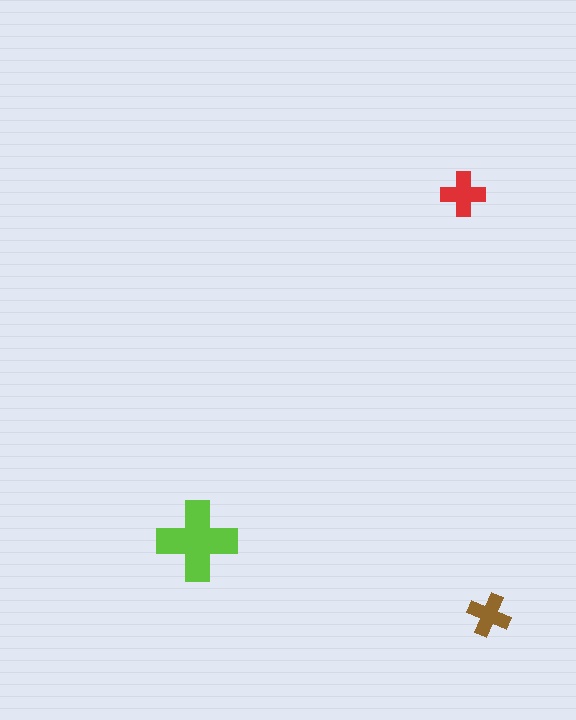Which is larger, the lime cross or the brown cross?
The lime one.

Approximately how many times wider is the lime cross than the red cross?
About 2 times wider.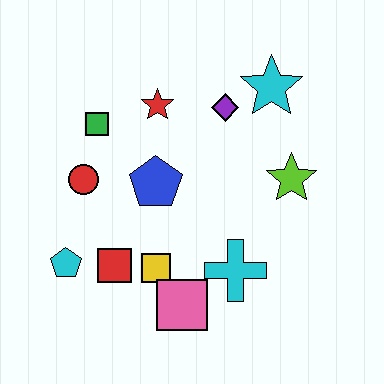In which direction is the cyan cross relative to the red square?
The cyan cross is to the right of the red square.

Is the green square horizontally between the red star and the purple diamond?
No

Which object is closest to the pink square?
The yellow square is closest to the pink square.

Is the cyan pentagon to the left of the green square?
Yes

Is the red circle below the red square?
No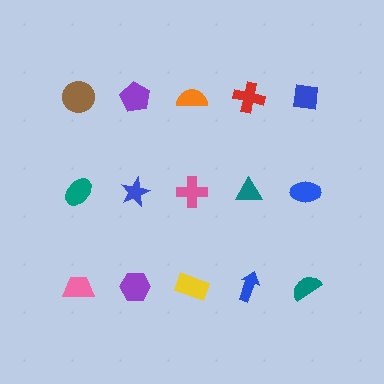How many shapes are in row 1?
5 shapes.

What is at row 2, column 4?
A teal triangle.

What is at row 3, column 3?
A yellow rectangle.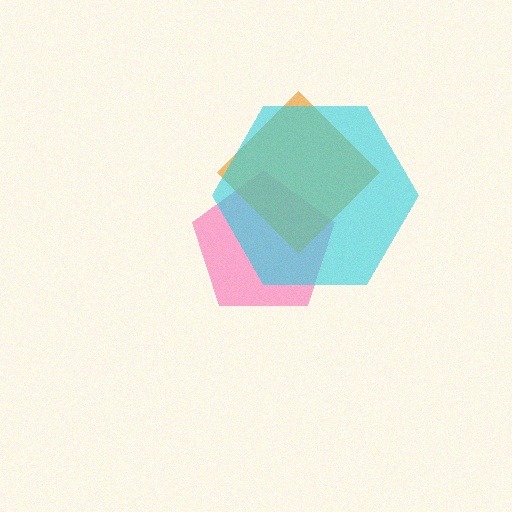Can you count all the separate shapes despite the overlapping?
Yes, there are 3 separate shapes.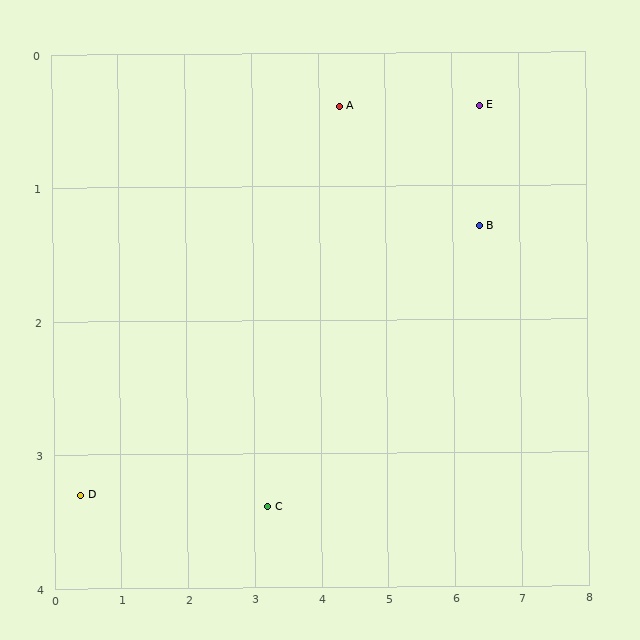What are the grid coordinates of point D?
Point D is at approximately (0.4, 3.3).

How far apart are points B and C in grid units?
Points B and C are about 3.8 grid units apart.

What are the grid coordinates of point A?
Point A is at approximately (4.3, 0.4).